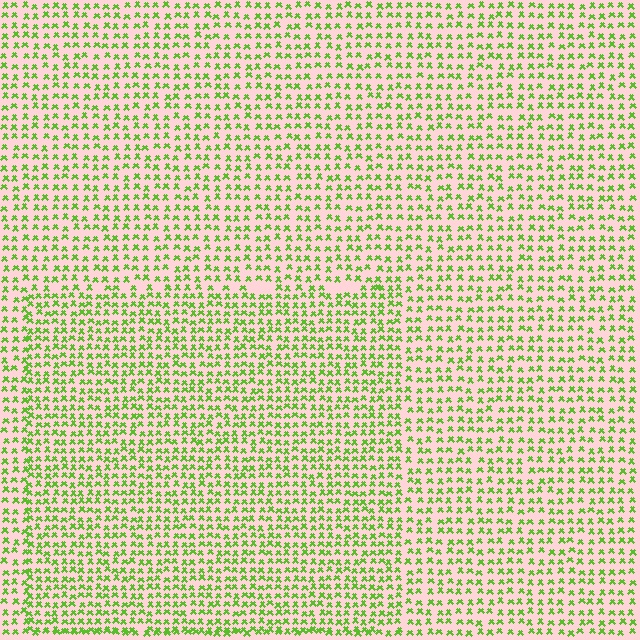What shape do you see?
I see a rectangle.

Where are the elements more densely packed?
The elements are more densely packed inside the rectangle boundary.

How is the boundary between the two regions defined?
The boundary is defined by a change in element density (approximately 1.4x ratio). All elements are the same color, size, and shape.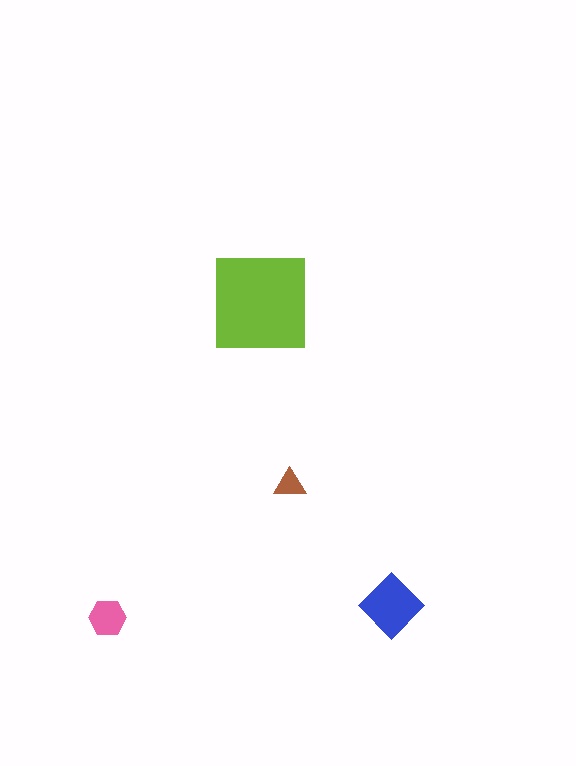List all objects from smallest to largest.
The brown triangle, the pink hexagon, the blue diamond, the lime square.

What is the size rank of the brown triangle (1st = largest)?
4th.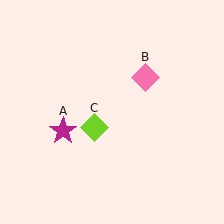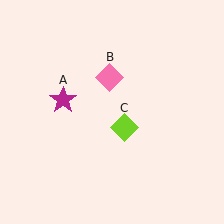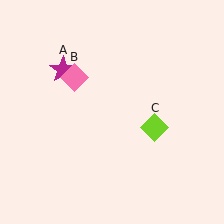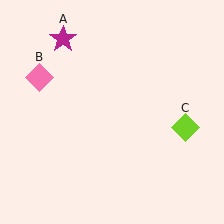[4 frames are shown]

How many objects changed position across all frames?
3 objects changed position: magenta star (object A), pink diamond (object B), lime diamond (object C).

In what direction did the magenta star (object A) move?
The magenta star (object A) moved up.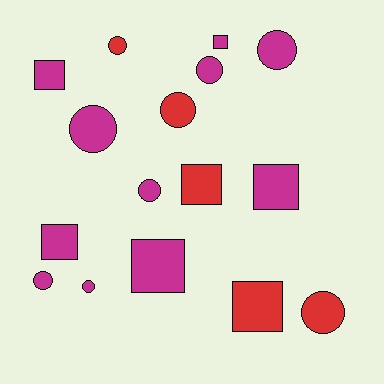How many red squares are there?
There are 2 red squares.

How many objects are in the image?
There are 16 objects.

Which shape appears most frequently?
Circle, with 9 objects.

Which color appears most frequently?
Magenta, with 11 objects.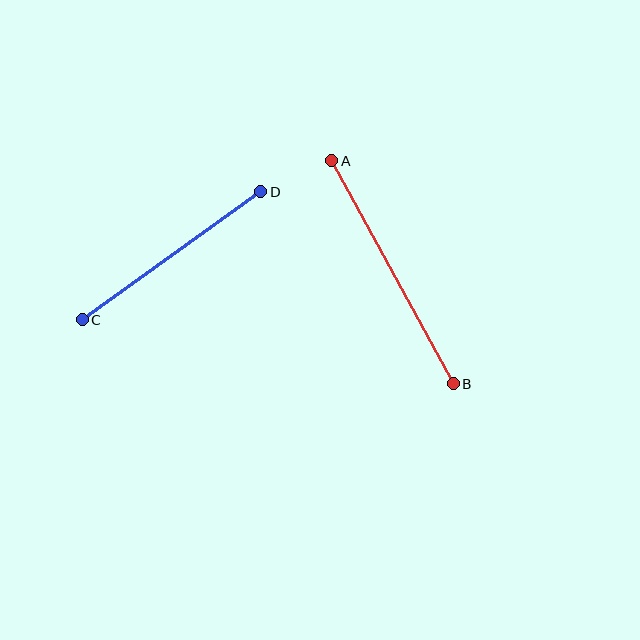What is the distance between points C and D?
The distance is approximately 220 pixels.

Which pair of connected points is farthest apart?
Points A and B are farthest apart.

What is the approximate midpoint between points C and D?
The midpoint is at approximately (171, 256) pixels.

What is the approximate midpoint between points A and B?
The midpoint is at approximately (393, 272) pixels.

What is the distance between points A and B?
The distance is approximately 254 pixels.